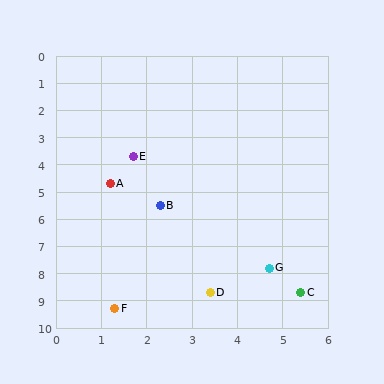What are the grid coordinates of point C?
Point C is at approximately (5.4, 8.7).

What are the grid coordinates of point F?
Point F is at approximately (1.3, 9.3).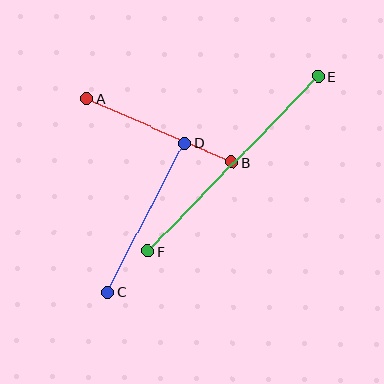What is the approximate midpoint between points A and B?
The midpoint is at approximately (160, 130) pixels.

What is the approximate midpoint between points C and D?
The midpoint is at approximately (146, 218) pixels.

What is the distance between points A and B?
The distance is approximately 159 pixels.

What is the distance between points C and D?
The distance is approximately 168 pixels.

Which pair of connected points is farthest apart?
Points E and F are farthest apart.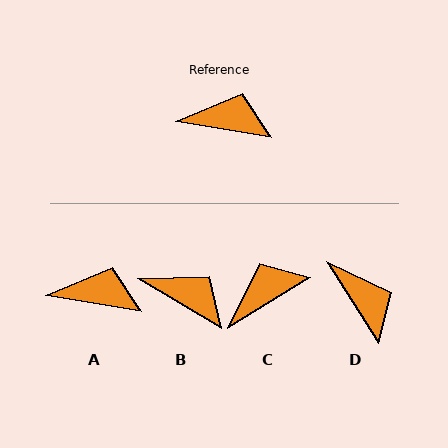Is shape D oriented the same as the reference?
No, it is off by about 48 degrees.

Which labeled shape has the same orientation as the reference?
A.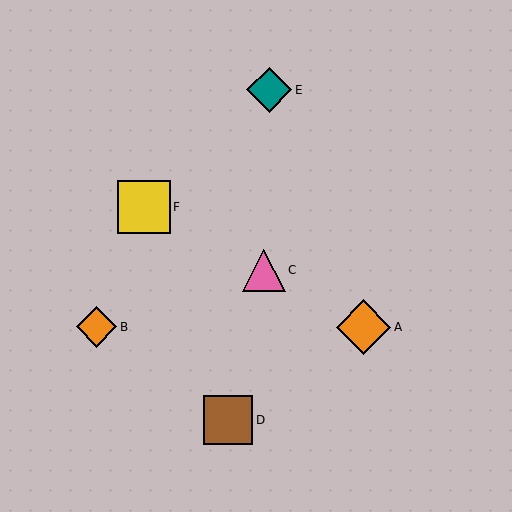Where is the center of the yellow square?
The center of the yellow square is at (144, 207).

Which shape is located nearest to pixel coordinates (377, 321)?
The orange diamond (labeled A) at (364, 327) is nearest to that location.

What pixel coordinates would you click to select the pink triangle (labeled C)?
Click at (264, 270) to select the pink triangle C.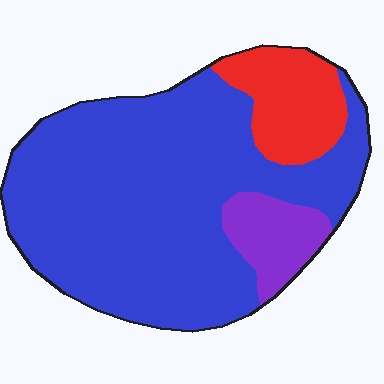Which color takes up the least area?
Purple, at roughly 10%.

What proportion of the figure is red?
Red covers 14% of the figure.